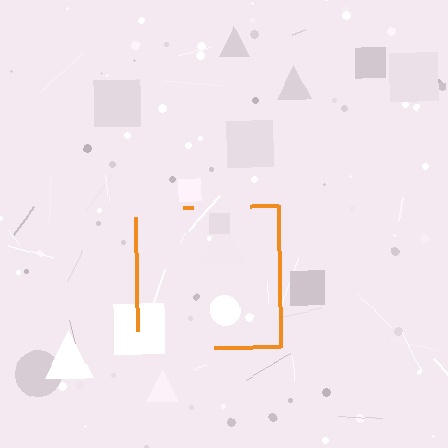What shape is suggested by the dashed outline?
The dashed outline suggests a square.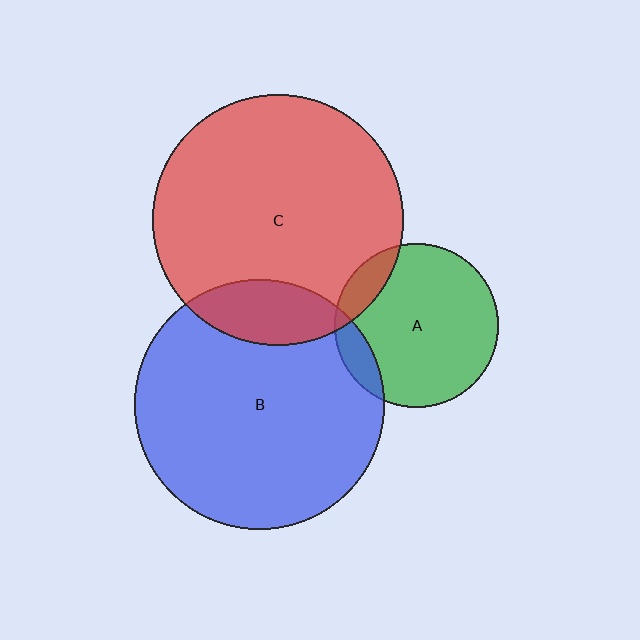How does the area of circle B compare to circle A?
Approximately 2.3 times.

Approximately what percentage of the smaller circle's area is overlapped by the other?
Approximately 10%.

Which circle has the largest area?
Circle C (red).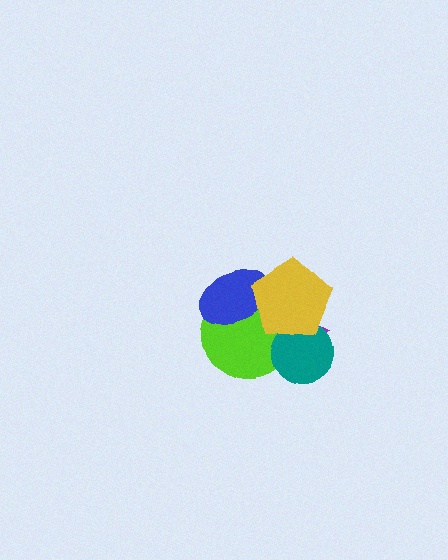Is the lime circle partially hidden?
Yes, it is partially covered by another shape.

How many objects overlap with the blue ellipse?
3 objects overlap with the blue ellipse.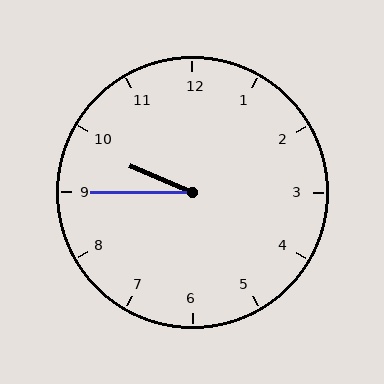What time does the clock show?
9:45.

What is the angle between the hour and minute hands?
Approximately 22 degrees.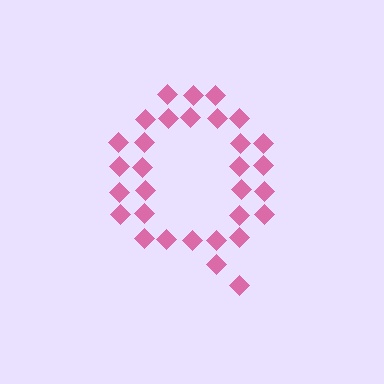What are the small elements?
The small elements are diamonds.